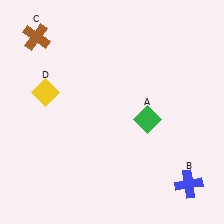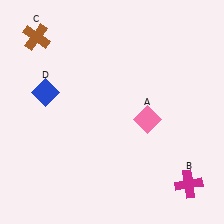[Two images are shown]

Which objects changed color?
A changed from green to pink. B changed from blue to magenta. D changed from yellow to blue.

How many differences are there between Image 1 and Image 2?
There are 3 differences between the two images.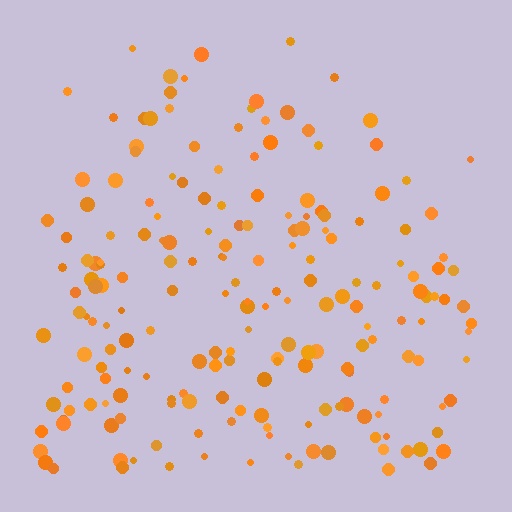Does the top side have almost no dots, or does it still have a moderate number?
Still a moderate number, just noticeably fewer than the bottom.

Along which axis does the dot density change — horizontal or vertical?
Vertical.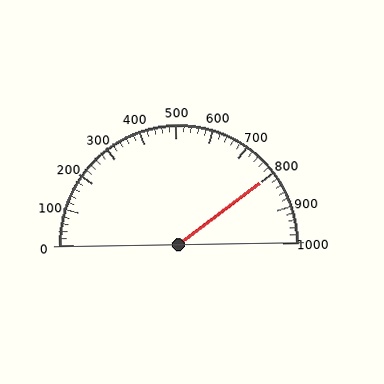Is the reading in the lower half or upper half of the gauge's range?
The reading is in the upper half of the range (0 to 1000).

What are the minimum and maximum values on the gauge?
The gauge ranges from 0 to 1000.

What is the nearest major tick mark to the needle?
The nearest major tick mark is 800.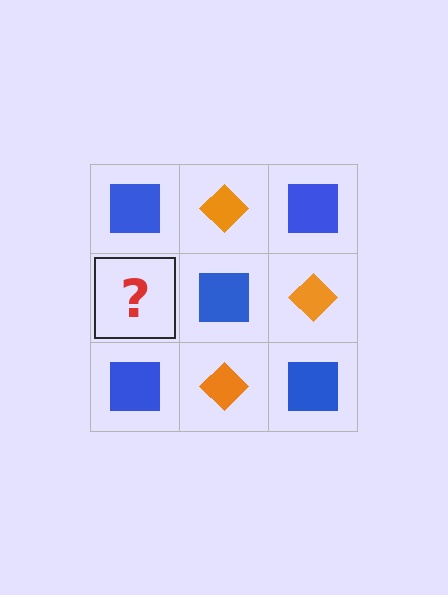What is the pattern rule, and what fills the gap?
The rule is that it alternates blue square and orange diamond in a checkerboard pattern. The gap should be filled with an orange diamond.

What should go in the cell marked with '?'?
The missing cell should contain an orange diamond.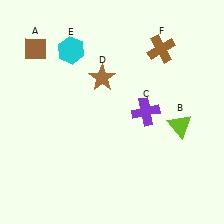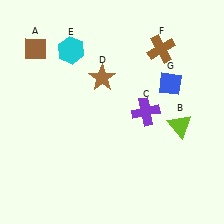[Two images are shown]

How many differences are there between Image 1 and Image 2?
There is 1 difference between the two images.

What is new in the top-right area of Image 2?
A blue diamond (G) was added in the top-right area of Image 2.